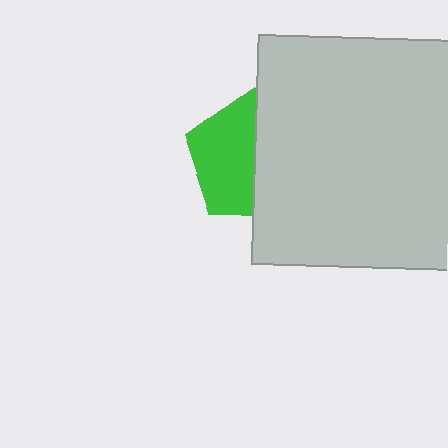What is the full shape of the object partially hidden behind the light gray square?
The partially hidden object is a green pentagon.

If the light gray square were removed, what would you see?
You would see the complete green pentagon.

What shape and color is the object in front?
The object in front is a light gray square.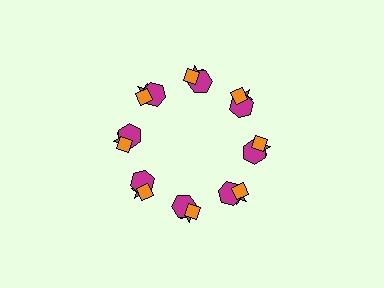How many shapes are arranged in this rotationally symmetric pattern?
There are 24 shapes, arranged in 8 groups of 3.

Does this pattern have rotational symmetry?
Yes, this pattern has 8-fold rotational symmetry. It looks the same after rotating 45 degrees around the center.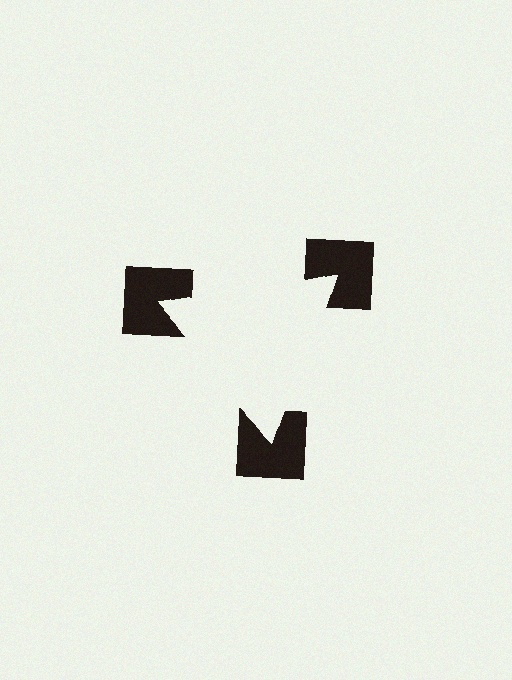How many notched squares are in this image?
There are 3 — one at each vertex of the illusory triangle.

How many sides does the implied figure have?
3 sides.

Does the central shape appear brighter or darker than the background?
It typically appears slightly brighter than the background, even though no actual brightness change is drawn.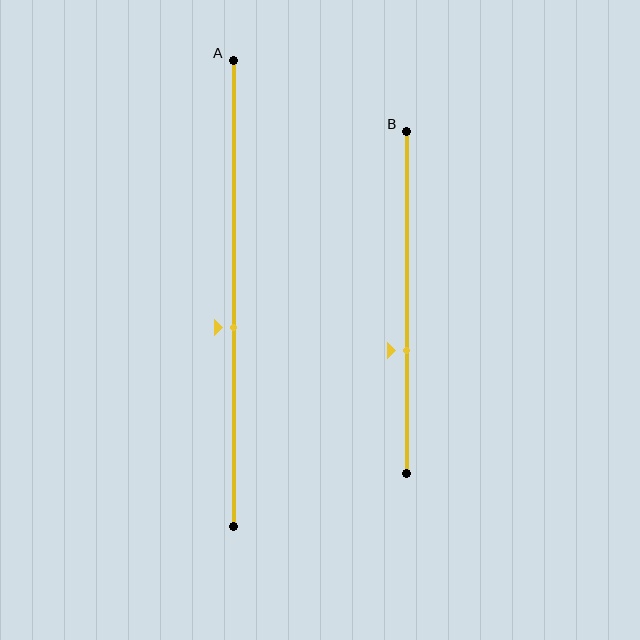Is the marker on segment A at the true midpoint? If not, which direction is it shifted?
No, the marker on segment A is shifted downward by about 7% of the segment length.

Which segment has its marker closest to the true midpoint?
Segment A has its marker closest to the true midpoint.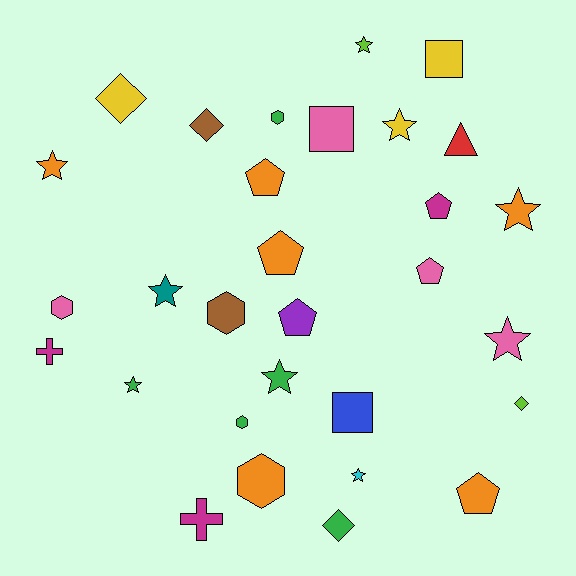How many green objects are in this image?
There are 5 green objects.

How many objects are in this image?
There are 30 objects.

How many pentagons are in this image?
There are 6 pentagons.